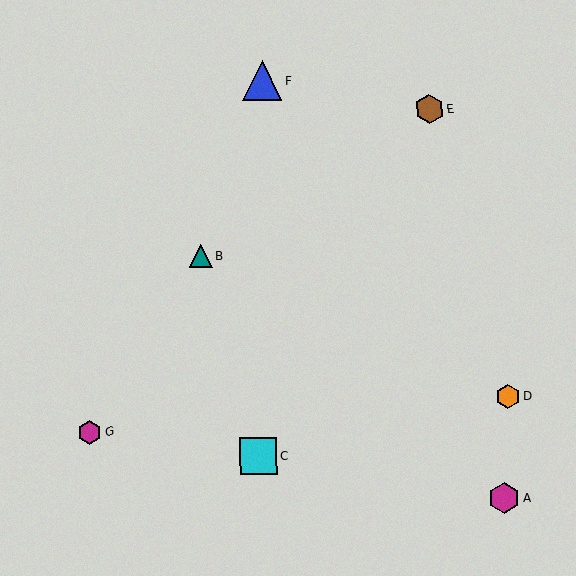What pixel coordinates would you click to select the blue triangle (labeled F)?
Click at (262, 81) to select the blue triangle F.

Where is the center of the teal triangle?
The center of the teal triangle is at (201, 256).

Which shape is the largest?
The blue triangle (labeled F) is the largest.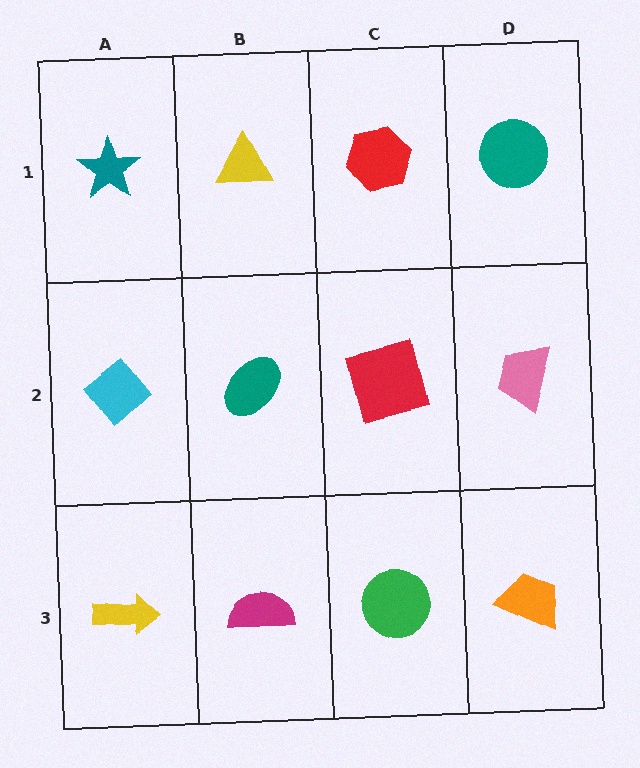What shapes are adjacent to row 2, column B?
A yellow triangle (row 1, column B), a magenta semicircle (row 3, column B), a cyan diamond (row 2, column A), a red square (row 2, column C).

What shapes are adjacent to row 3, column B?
A teal ellipse (row 2, column B), a yellow arrow (row 3, column A), a green circle (row 3, column C).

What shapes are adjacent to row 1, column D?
A pink trapezoid (row 2, column D), a red hexagon (row 1, column C).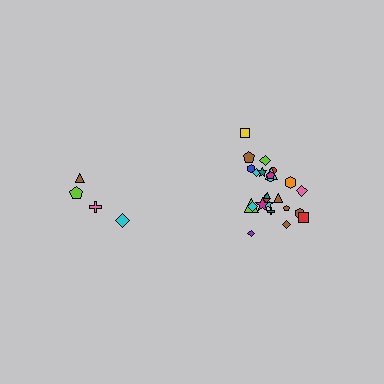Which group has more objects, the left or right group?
The right group.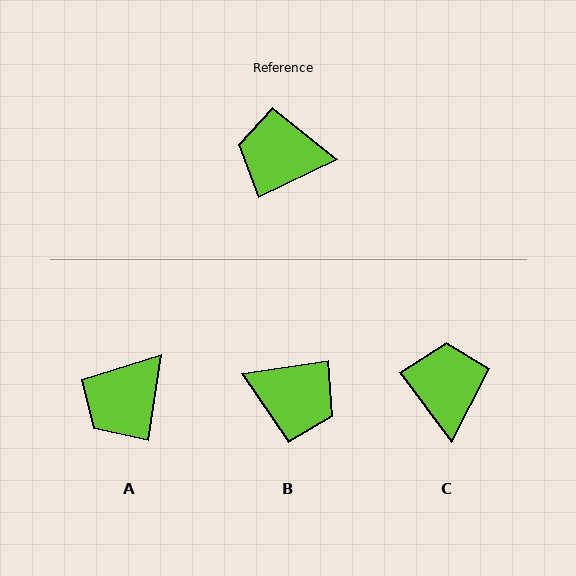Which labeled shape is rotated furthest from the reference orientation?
B, about 163 degrees away.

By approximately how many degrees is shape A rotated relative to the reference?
Approximately 56 degrees counter-clockwise.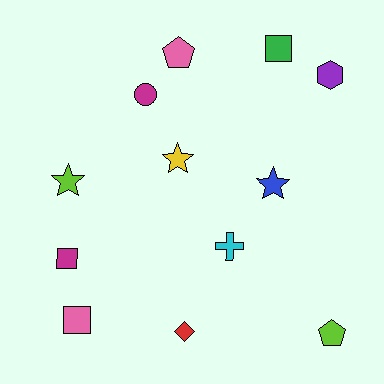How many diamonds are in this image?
There is 1 diamond.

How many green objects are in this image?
There is 1 green object.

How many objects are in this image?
There are 12 objects.